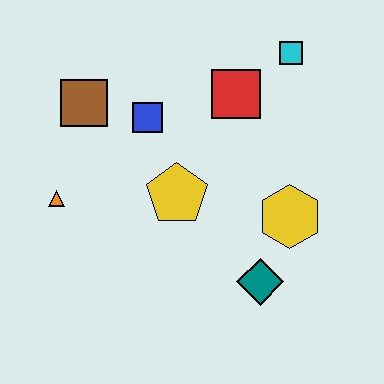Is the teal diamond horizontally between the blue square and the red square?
No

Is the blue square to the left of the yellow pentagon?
Yes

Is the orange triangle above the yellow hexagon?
Yes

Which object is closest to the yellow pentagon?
The blue square is closest to the yellow pentagon.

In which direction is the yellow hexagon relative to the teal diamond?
The yellow hexagon is above the teal diamond.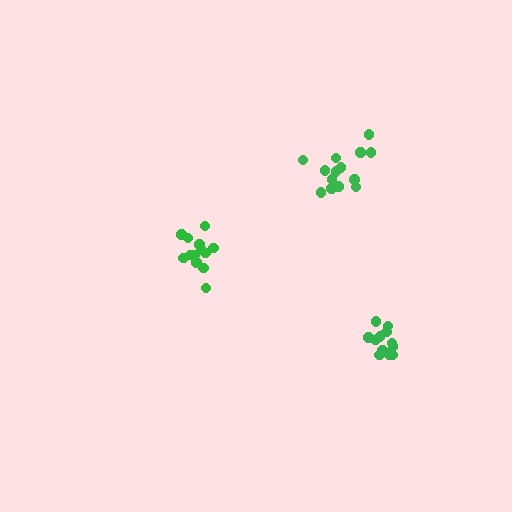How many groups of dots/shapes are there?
There are 3 groups.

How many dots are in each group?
Group 1: 13 dots, Group 2: 16 dots, Group 3: 12 dots (41 total).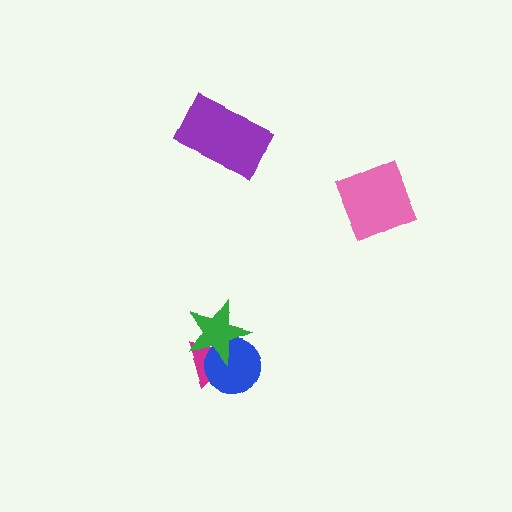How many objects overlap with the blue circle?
2 objects overlap with the blue circle.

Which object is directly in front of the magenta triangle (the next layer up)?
The blue circle is directly in front of the magenta triangle.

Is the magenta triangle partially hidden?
Yes, it is partially covered by another shape.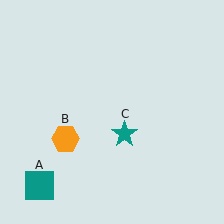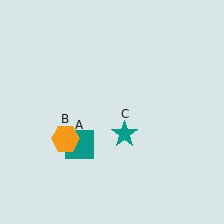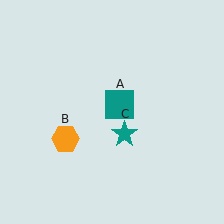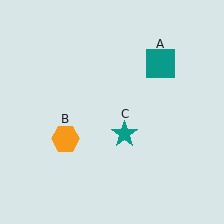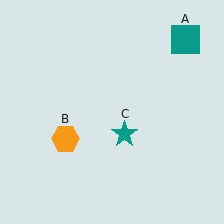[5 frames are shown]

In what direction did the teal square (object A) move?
The teal square (object A) moved up and to the right.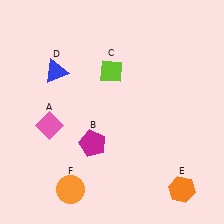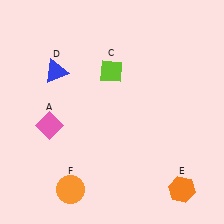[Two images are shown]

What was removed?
The magenta pentagon (B) was removed in Image 2.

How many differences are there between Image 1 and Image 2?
There is 1 difference between the two images.